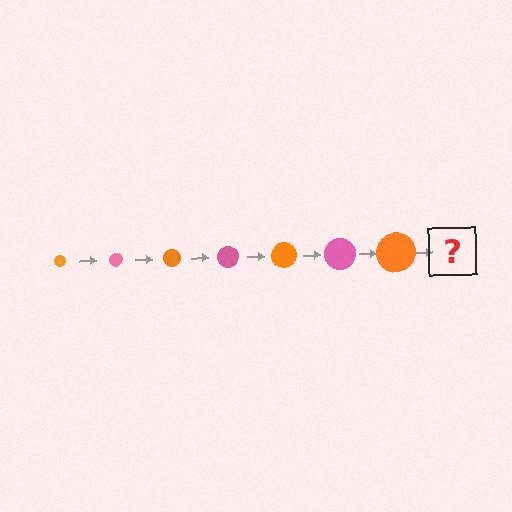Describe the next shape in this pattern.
It should be a pink circle, larger than the previous one.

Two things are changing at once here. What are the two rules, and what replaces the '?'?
The two rules are that the circle grows larger each step and the color cycles through orange and pink. The '?' should be a pink circle, larger than the previous one.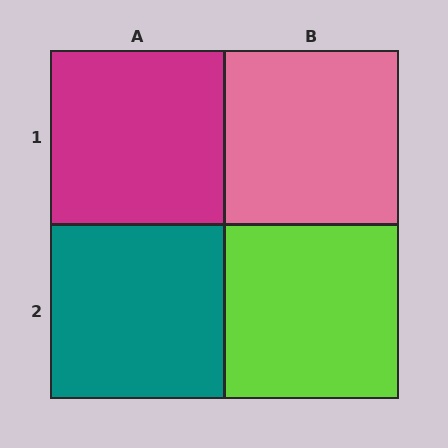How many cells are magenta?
1 cell is magenta.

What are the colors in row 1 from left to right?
Magenta, pink.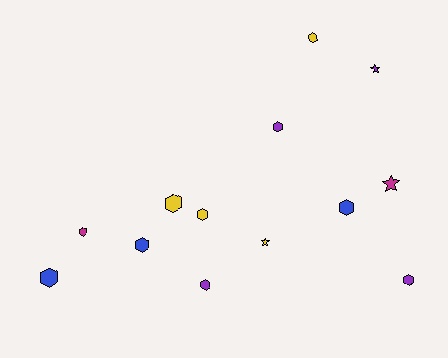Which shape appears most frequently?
Hexagon, with 10 objects.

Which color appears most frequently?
Purple, with 4 objects.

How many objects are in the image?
There are 13 objects.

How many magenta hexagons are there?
There is 1 magenta hexagon.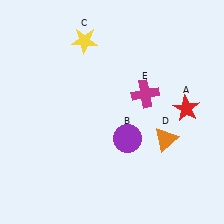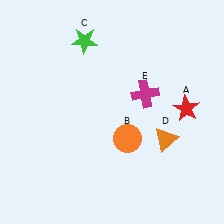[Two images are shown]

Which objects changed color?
B changed from purple to orange. C changed from yellow to green.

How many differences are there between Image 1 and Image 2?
There are 2 differences between the two images.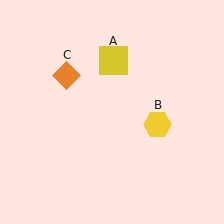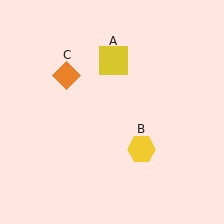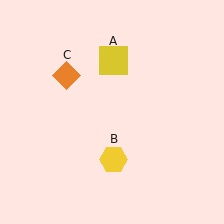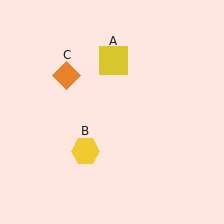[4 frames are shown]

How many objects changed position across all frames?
1 object changed position: yellow hexagon (object B).